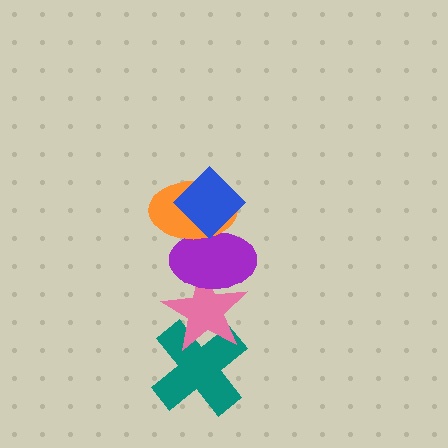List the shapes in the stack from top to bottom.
From top to bottom: the blue diamond, the orange ellipse, the purple ellipse, the pink star, the teal cross.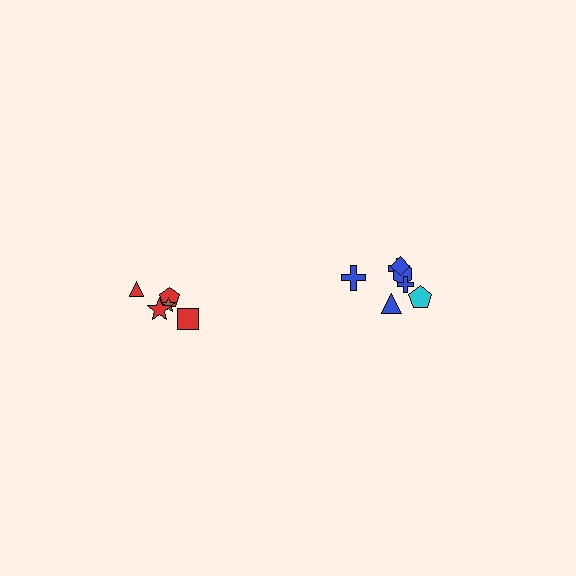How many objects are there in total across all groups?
There are 12 objects.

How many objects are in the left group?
There are 5 objects.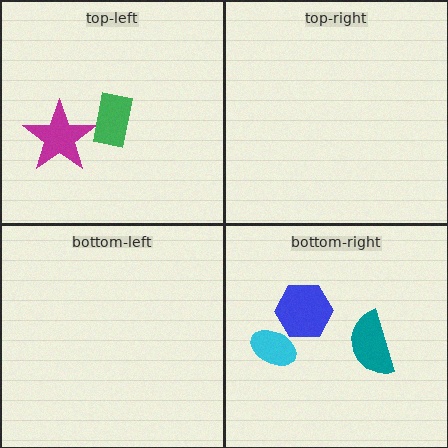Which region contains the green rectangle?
The top-left region.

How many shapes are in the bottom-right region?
3.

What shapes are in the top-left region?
The magenta star, the green rectangle.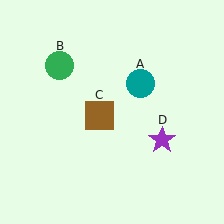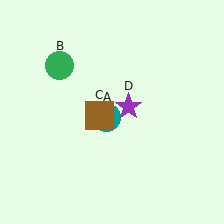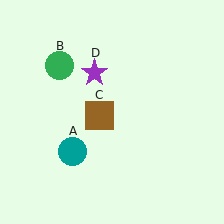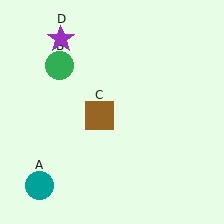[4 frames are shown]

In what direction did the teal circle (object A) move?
The teal circle (object A) moved down and to the left.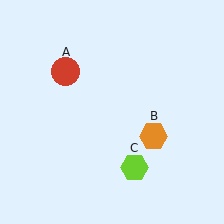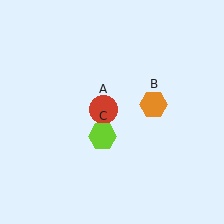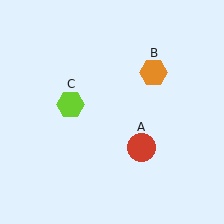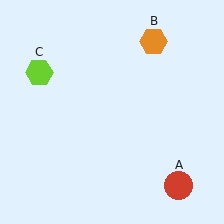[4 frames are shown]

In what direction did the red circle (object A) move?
The red circle (object A) moved down and to the right.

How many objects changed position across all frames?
3 objects changed position: red circle (object A), orange hexagon (object B), lime hexagon (object C).